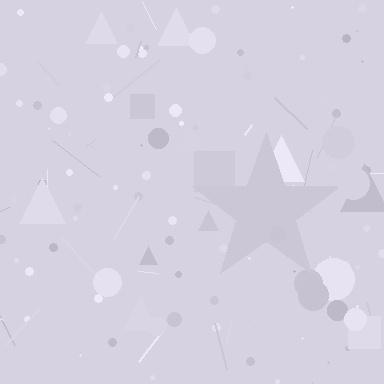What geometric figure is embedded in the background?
A star is embedded in the background.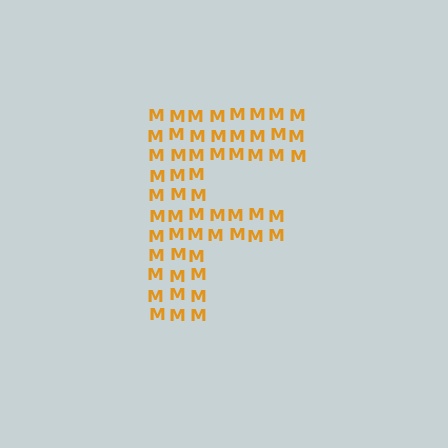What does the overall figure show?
The overall figure shows the letter F.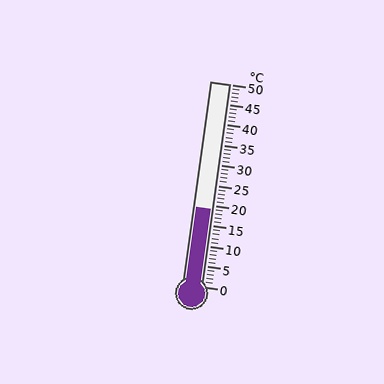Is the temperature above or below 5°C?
The temperature is above 5°C.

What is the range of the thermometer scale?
The thermometer scale ranges from 0°C to 50°C.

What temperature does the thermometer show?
The thermometer shows approximately 19°C.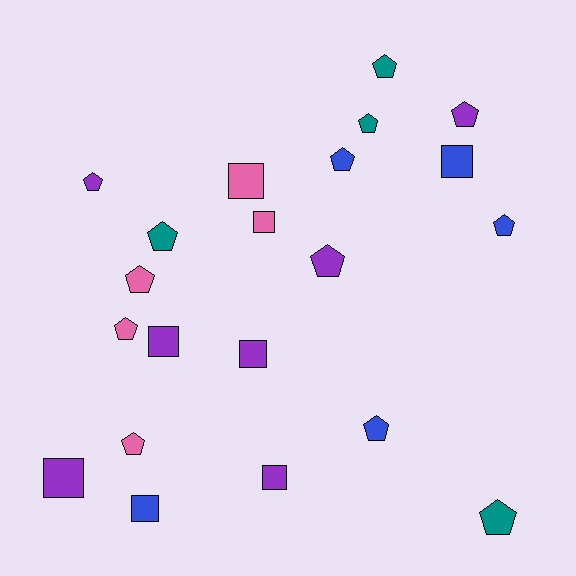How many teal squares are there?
There are no teal squares.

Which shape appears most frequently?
Pentagon, with 13 objects.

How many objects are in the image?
There are 21 objects.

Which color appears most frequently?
Purple, with 7 objects.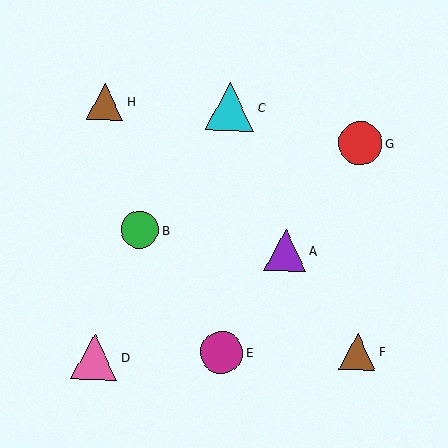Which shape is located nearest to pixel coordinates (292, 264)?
The purple triangle (labeled A) at (286, 250) is nearest to that location.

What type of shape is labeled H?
Shape H is a brown triangle.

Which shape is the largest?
The cyan triangle (labeled C) is the largest.